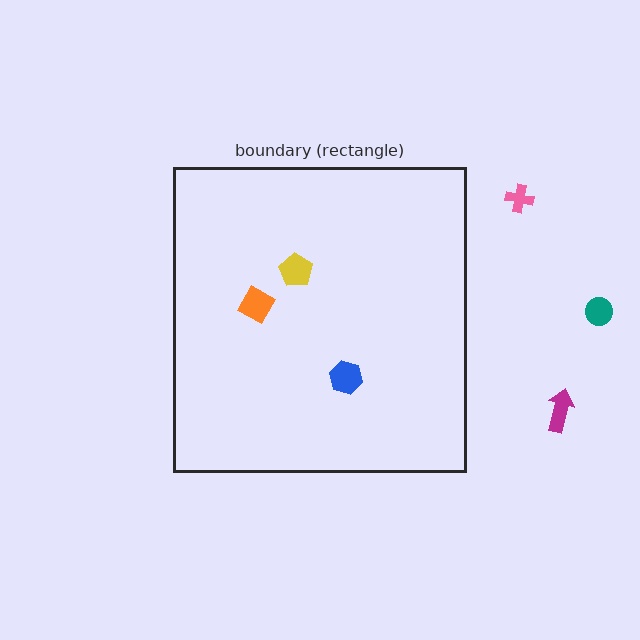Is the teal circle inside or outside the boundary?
Outside.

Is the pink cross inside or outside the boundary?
Outside.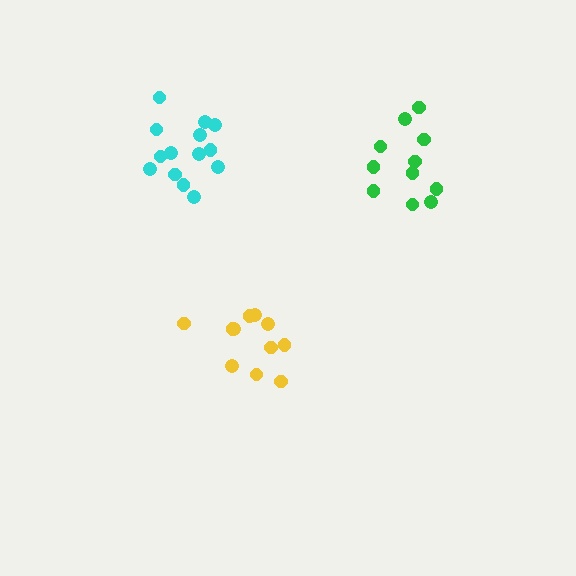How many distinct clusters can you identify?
There are 3 distinct clusters.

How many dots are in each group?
Group 1: 11 dots, Group 2: 11 dots, Group 3: 14 dots (36 total).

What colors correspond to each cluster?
The clusters are colored: green, yellow, cyan.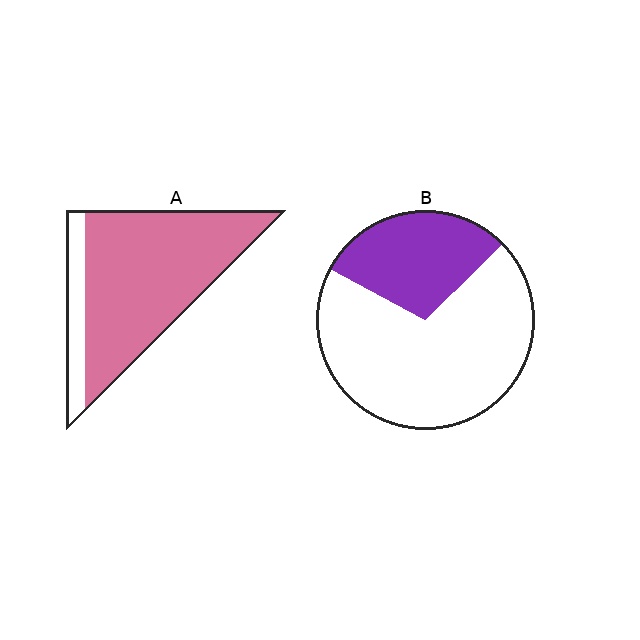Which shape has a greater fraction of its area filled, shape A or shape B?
Shape A.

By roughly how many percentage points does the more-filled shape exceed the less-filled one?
By roughly 55 percentage points (A over B).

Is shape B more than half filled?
No.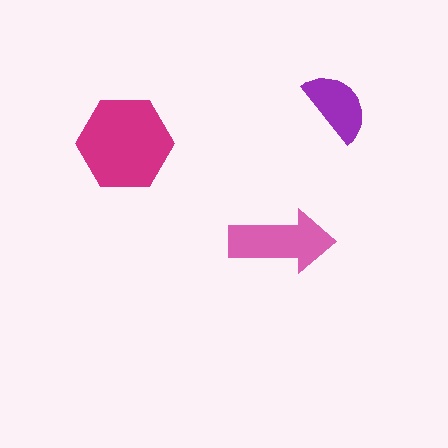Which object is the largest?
The magenta hexagon.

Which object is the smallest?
The purple semicircle.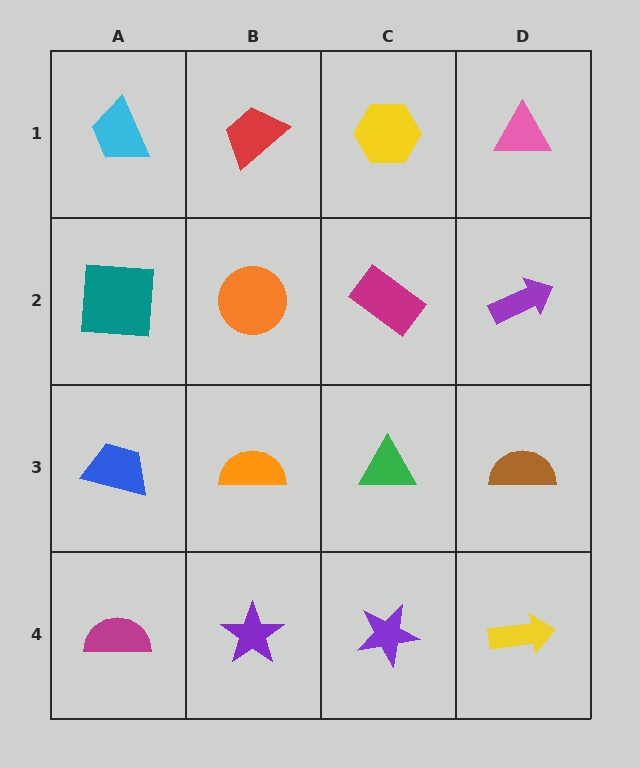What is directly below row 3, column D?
A yellow arrow.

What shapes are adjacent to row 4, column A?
A blue trapezoid (row 3, column A), a purple star (row 4, column B).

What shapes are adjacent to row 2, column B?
A red trapezoid (row 1, column B), an orange semicircle (row 3, column B), a teal square (row 2, column A), a magenta rectangle (row 2, column C).